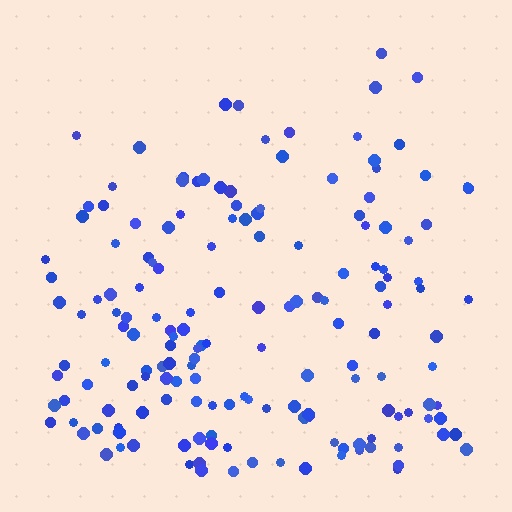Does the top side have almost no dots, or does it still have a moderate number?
Still a moderate number, just noticeably fewer than the bottom.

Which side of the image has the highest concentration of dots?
The bottom.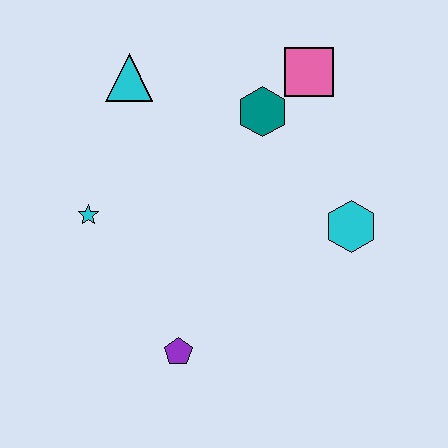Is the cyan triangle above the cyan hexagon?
Yes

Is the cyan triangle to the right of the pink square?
No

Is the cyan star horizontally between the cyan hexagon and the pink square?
No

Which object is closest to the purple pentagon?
The cyan star is closest to the purple pentagon.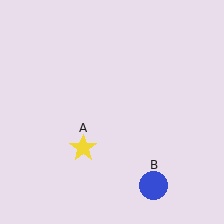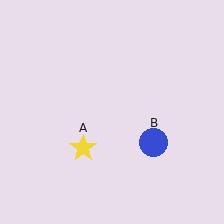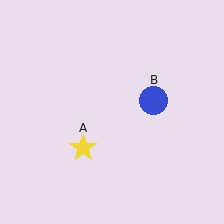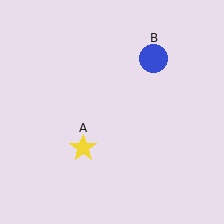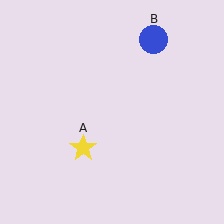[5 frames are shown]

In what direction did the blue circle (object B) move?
The blue circle (object B) moved up.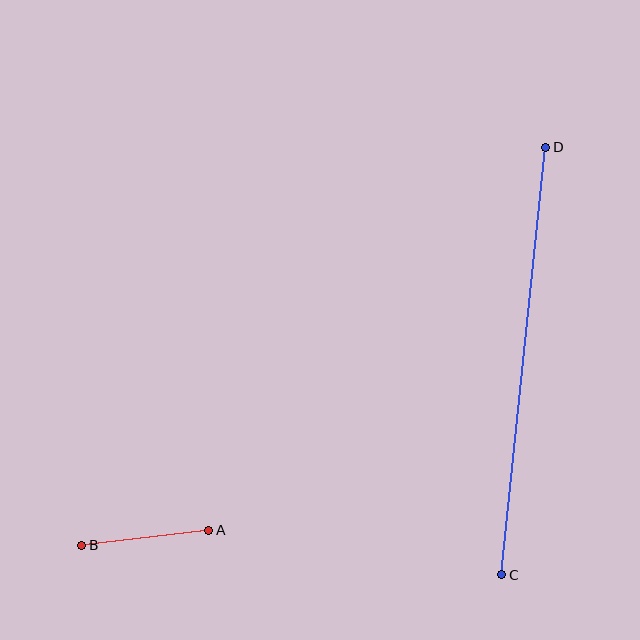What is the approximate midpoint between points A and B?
The midpoint is at approximately (145, 538) pixels.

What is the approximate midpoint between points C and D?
The midpoint is at approximately (524, 361) pixels.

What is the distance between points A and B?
The distance is approximately 128 pixels.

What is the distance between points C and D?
The distance is approximately 430 pixels.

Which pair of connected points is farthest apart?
Points C and D are farthest apart.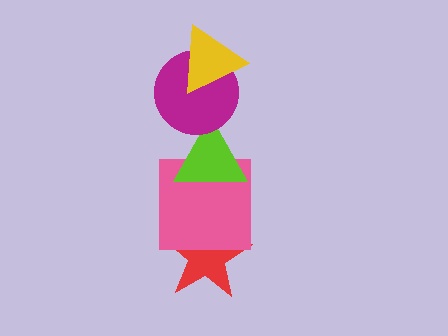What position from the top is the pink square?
The pink square is 4th from the top.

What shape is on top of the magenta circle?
The yellow triangle is on top of the magenta circle.